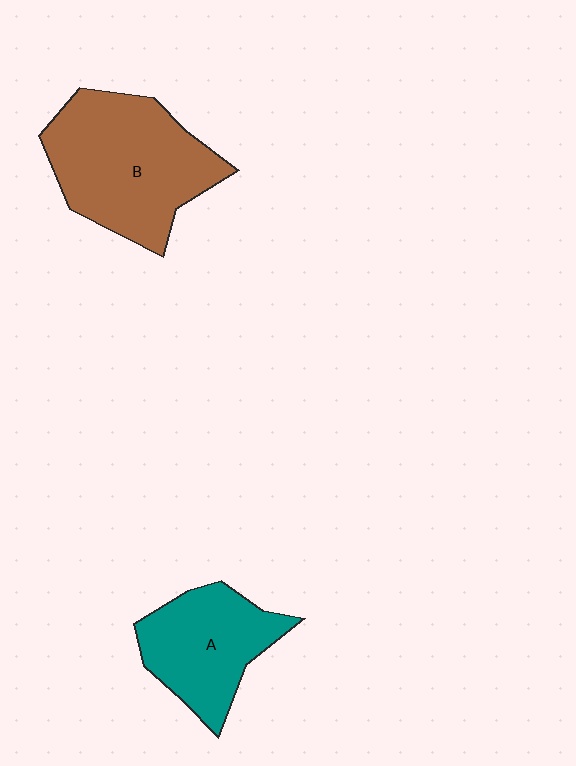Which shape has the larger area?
Shape B (brown).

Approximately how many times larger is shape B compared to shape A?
Approximately 1.5 times.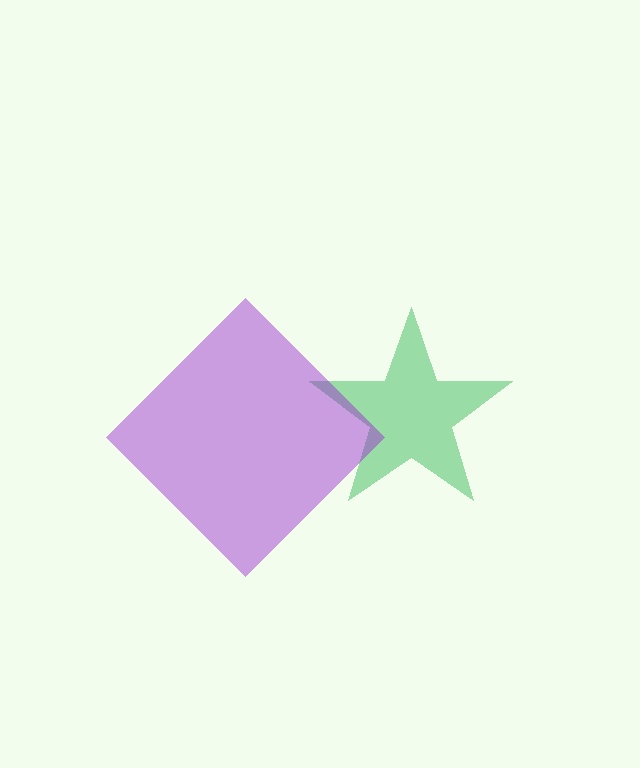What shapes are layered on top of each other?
The layered shapes are: a green star, a purple diamond.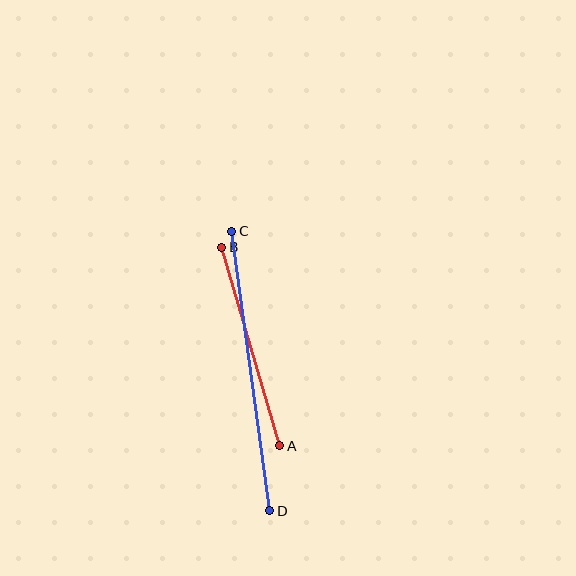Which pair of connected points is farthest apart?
Points C and D are farthest apart.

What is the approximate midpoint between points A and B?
The midpoint is at approximately (251, 346) pixels.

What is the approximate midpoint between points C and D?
The midpoint is at approximately (251, 371) pixels.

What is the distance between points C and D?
The distance is approximately 282 pixels.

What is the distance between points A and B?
The distance is approximately 207 pixels.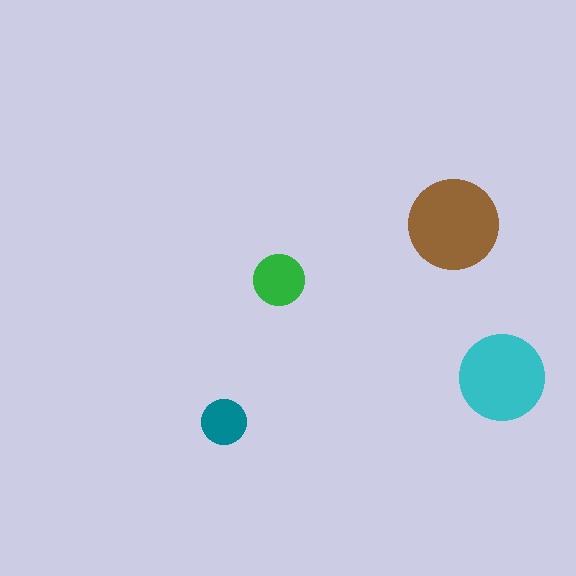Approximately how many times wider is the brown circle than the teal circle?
About 2 times wider.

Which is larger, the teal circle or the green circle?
The green one.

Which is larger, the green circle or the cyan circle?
The cyan one.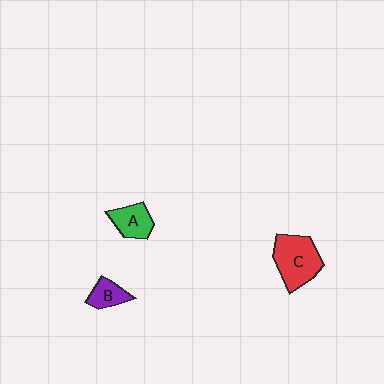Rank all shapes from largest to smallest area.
From largest to smallest: C (red), A (green), B (purple).